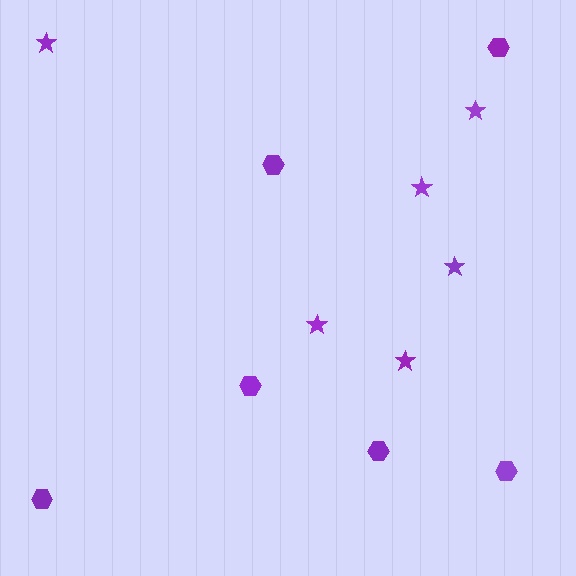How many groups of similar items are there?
There are 2 groups: one group of hexagons (6) and one group of stars (6).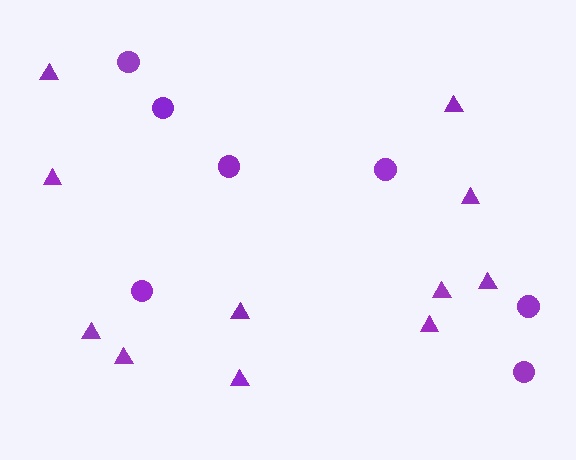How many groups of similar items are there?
There are 2 groups: one group of triangles (11) and one group of circles (7).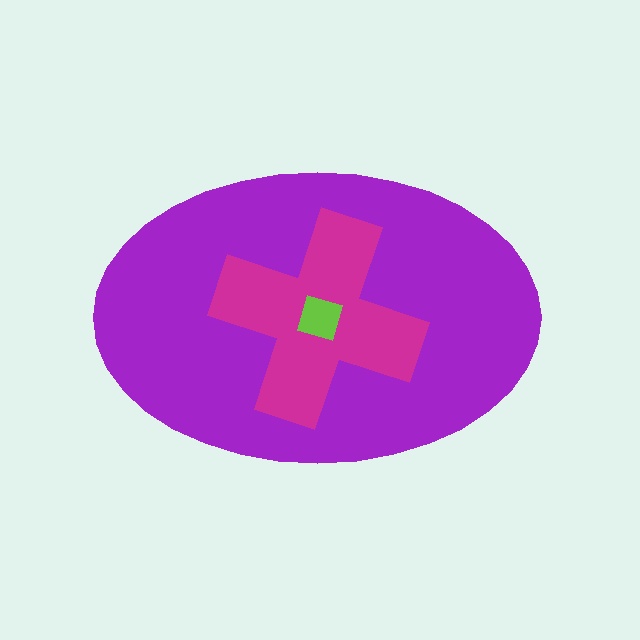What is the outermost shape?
The purple ellipse.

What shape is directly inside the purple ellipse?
The magenta cross.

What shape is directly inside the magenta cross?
The lime square.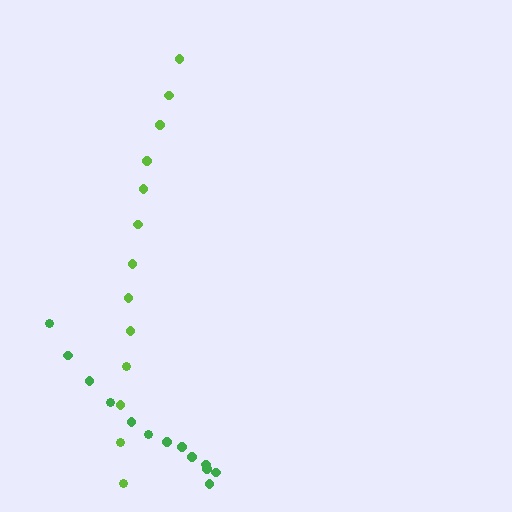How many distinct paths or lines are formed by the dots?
There are 2 distinct paths.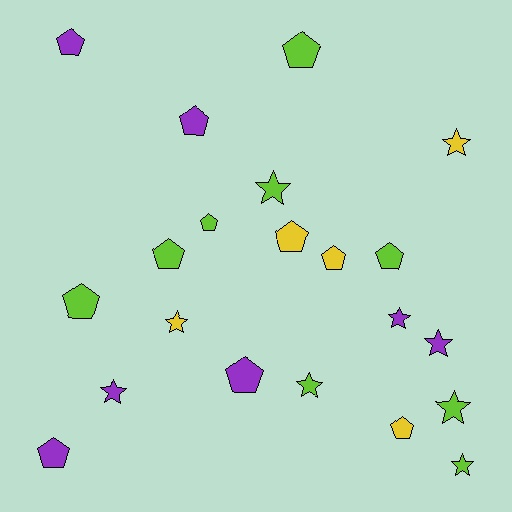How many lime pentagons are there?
There are 5 lime pentagons.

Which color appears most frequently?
Lime, with 9 objects.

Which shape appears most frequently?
Pentagon, with 12 objects.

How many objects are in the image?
There are 21 objects.